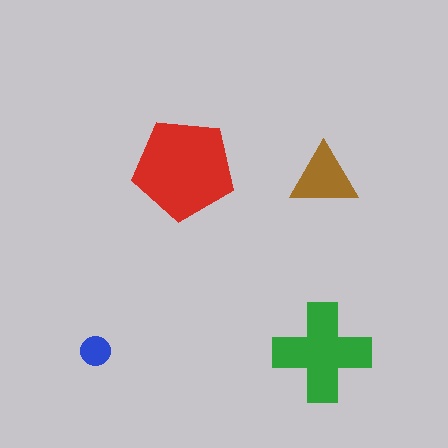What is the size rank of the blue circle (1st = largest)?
4th.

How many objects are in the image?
There are 4 objects in the image.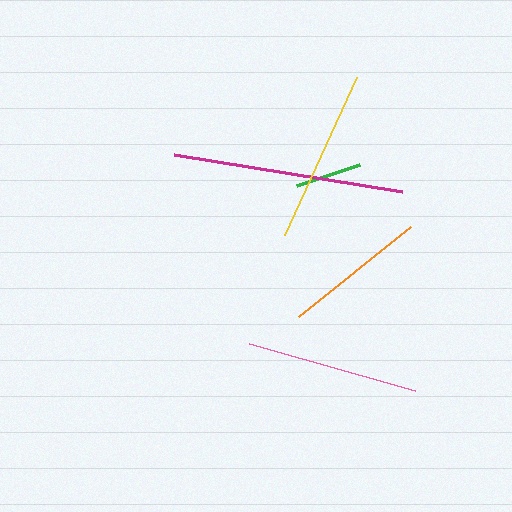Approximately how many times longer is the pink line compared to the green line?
The pink line is approximately 2.6 times the length of the green line.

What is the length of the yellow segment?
The yellow segment is approximately 173 pixels long.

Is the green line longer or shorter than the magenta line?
The magenta line is longer than the green line.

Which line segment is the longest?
The magenta line is the longest at approximately 231 pixels.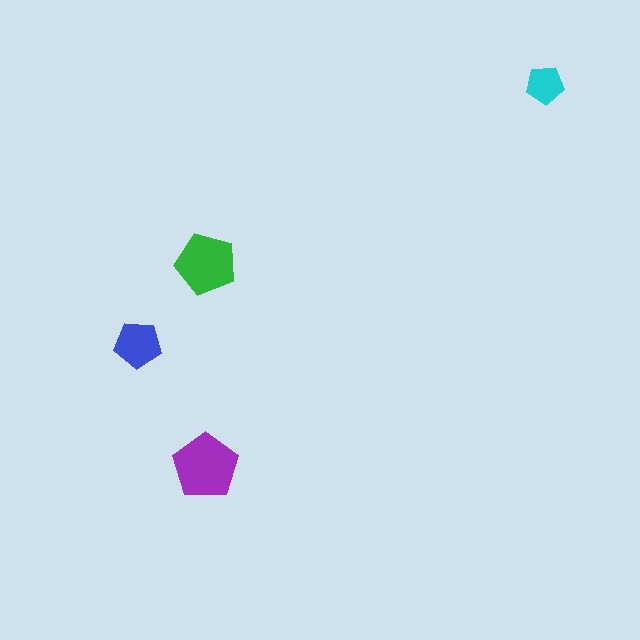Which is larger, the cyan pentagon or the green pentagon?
The green one.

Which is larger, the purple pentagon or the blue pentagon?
The purple one.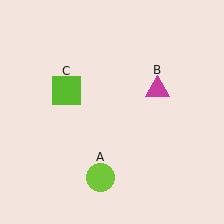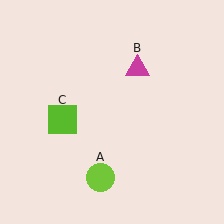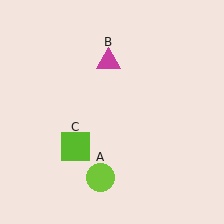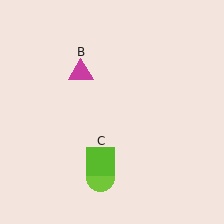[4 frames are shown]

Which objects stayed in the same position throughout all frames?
Lime circle (object A) remained stationary.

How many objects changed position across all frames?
2 objects changed position: magenta triangle (object B), lime square (object C).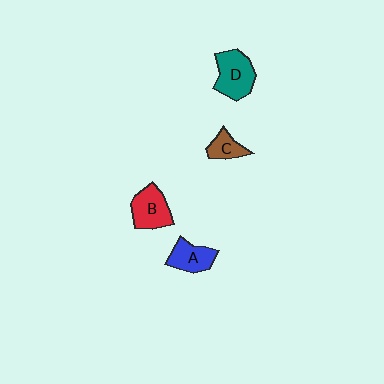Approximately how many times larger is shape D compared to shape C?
Approximately 1.9 times.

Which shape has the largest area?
Shape D (teal).